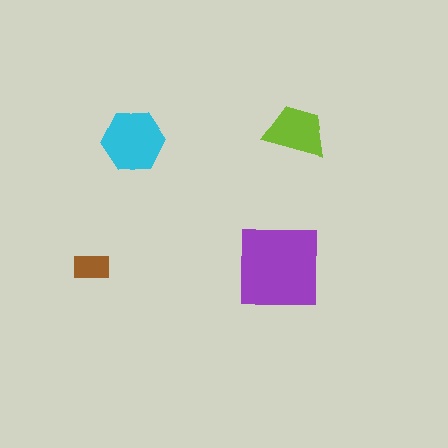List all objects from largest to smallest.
The purple square, the cyan hexagon, the lime trapezoid, the brown rectangle.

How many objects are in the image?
There are 4 objects in the image.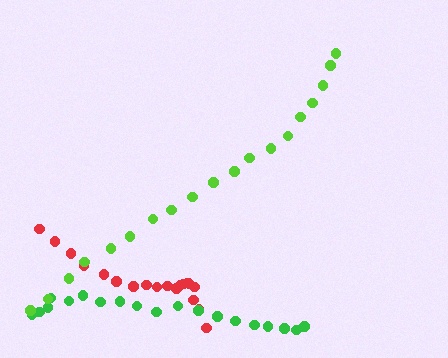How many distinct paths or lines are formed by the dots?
There are 3 distinct paths.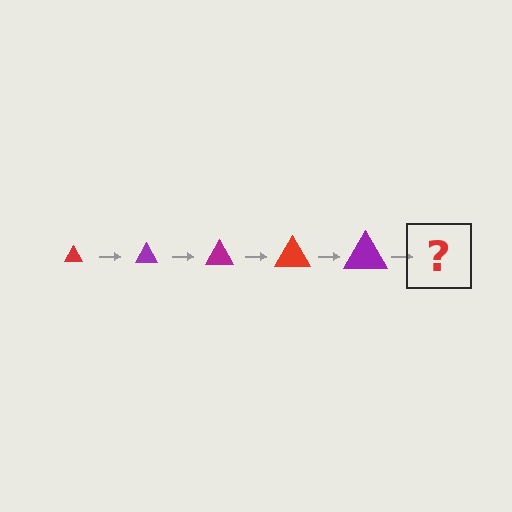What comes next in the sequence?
The next element should be a magenta triangle, larger than the previous one.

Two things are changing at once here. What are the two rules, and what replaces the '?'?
The two rules are that the triangle grows larger each step and the color cycles through red, purple, and magenta. The '?' should be a magenta triangle, larger than the previous one.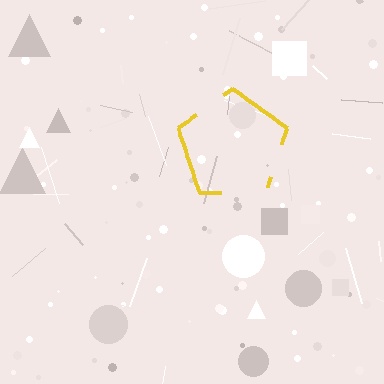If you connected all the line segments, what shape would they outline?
They would outline a pentagon.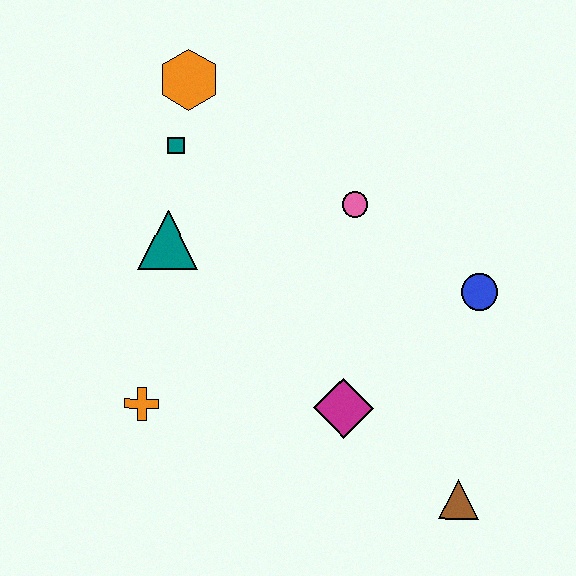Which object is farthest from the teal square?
The brown triangle is farthest from the teal square.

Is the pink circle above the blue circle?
Yes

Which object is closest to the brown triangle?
The magenta diamond is closest to the brown triangle.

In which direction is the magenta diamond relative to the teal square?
The magenta diamond is below the teal square.